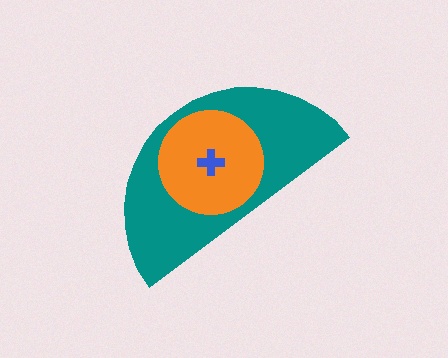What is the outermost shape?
The teal semicircle.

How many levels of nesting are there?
3.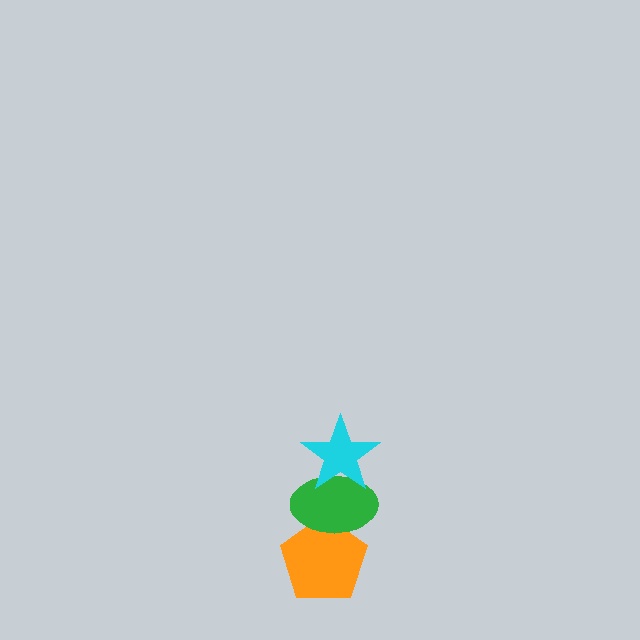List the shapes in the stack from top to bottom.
From top to bottom: the cyan star, the green ellipse, the orange pentagon.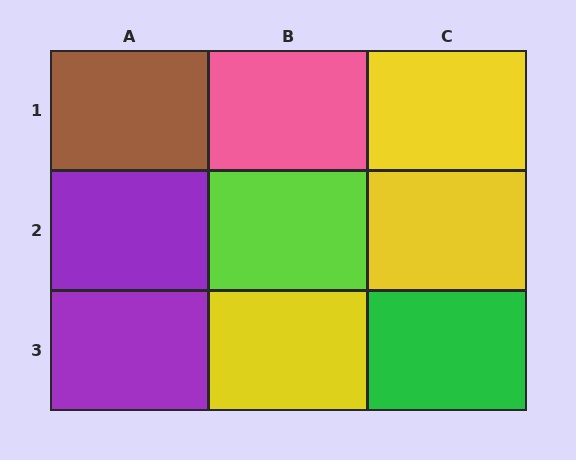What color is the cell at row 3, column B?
Yellow.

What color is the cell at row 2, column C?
Yellow.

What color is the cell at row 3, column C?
Green.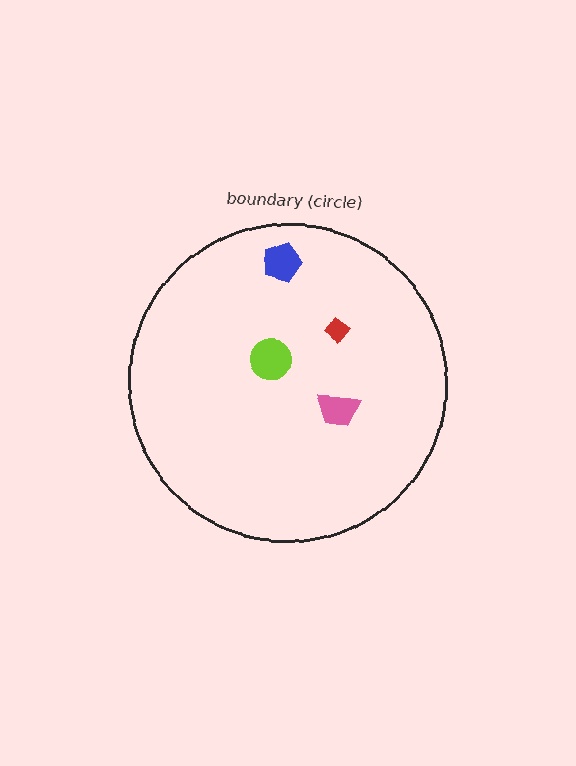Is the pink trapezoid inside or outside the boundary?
Inside.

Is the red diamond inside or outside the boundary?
Inside.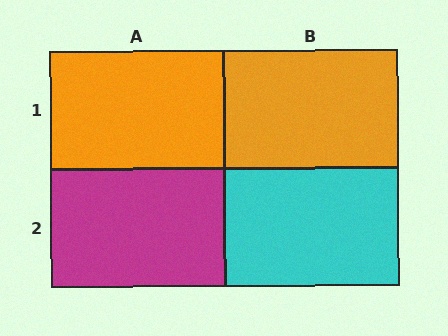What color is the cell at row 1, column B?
Orange.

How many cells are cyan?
1 cell is cyan.